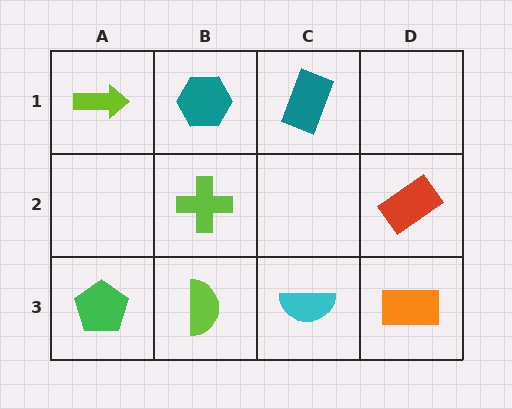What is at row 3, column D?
An orange rectangle.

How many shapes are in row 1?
3 shapes.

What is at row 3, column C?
A cyan semicircle.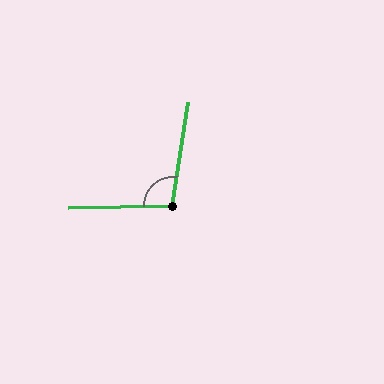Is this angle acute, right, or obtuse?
It is obtuse.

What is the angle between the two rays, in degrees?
Approximately 100 degrees.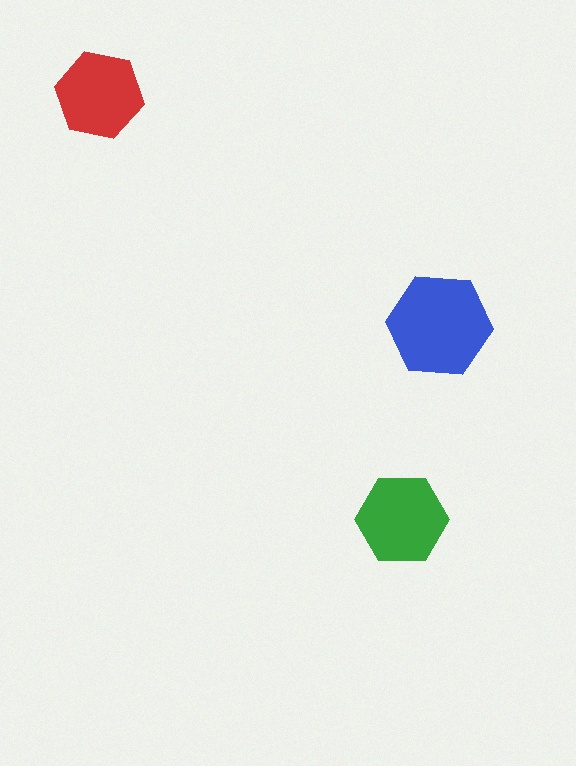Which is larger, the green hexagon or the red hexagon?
The green one.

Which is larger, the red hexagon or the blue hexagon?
The blue one.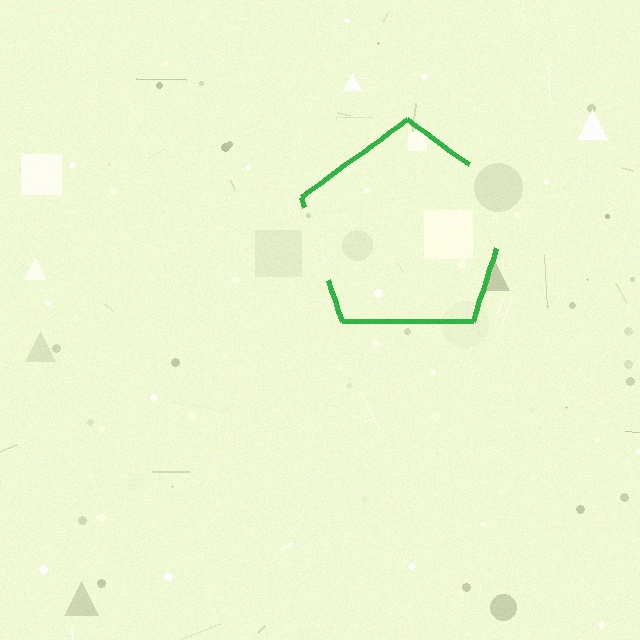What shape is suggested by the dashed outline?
The dashed outline suggests a pentagon.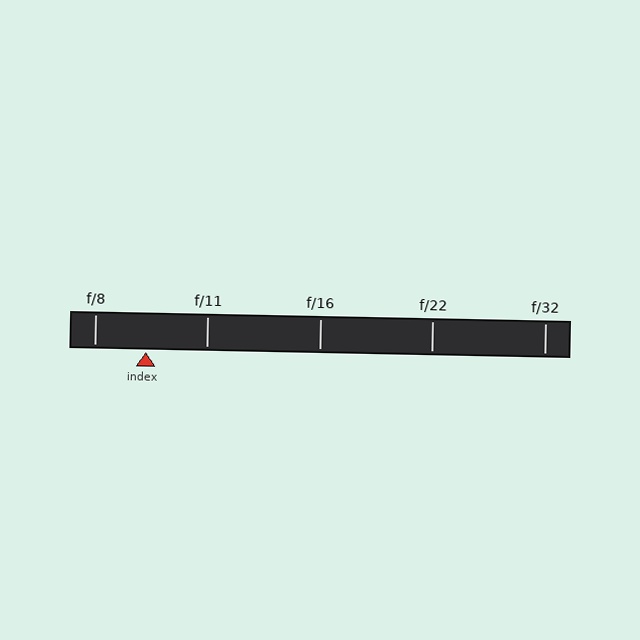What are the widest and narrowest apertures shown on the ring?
The widest aperture shown is f/8 and the narrowest is f/32.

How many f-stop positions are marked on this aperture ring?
There are 5 f-stop positions marked.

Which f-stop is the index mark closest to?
The index mark is closest to f/8.